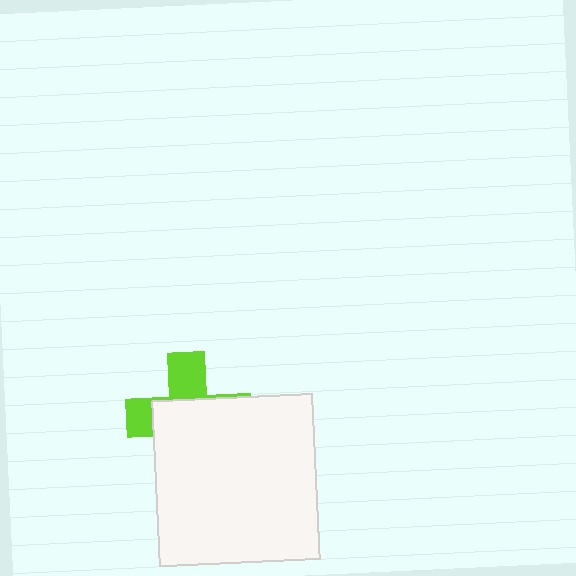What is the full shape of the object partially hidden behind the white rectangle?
The partially hidden object is a lime cross.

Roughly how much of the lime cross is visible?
A small part of it is visible (roughly 35%).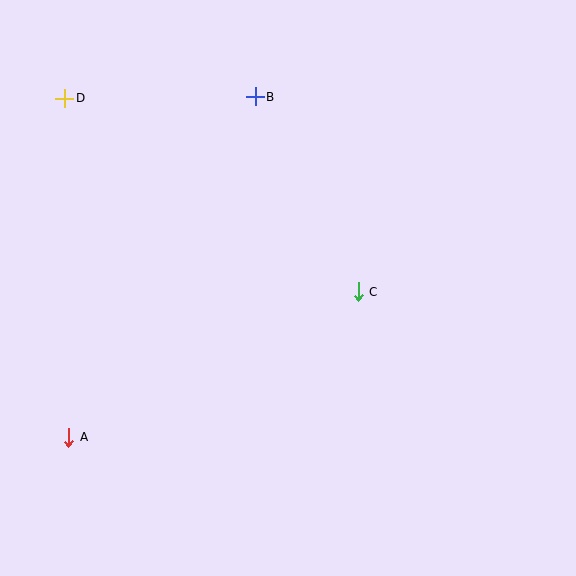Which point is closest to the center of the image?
Point C at (358, 292) is closest to the center.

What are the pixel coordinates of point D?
Point D is at (65, 98).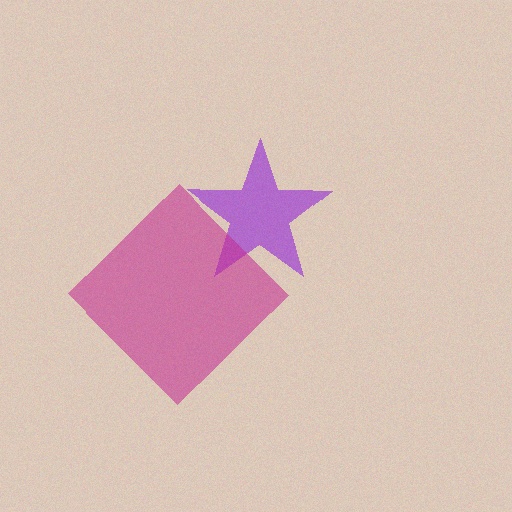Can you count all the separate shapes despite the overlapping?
Yes, there are 2 separate shapes.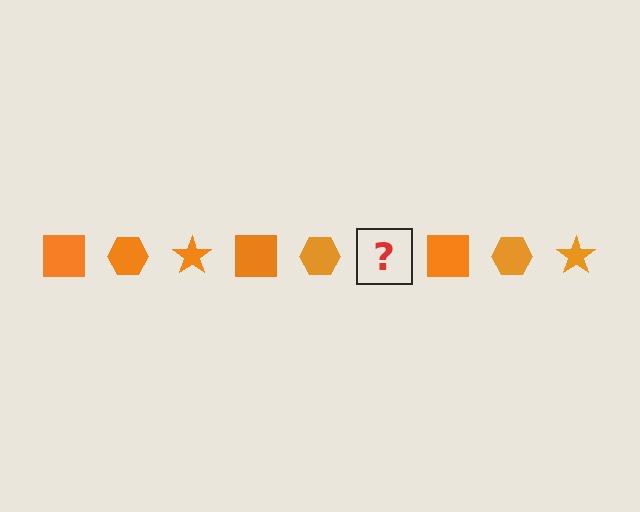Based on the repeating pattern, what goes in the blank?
The blank should be an orange star.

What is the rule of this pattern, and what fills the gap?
The rule is that the pattern cycles through square, hexagon, star shapes in orange. The gap should be filled with an orange star.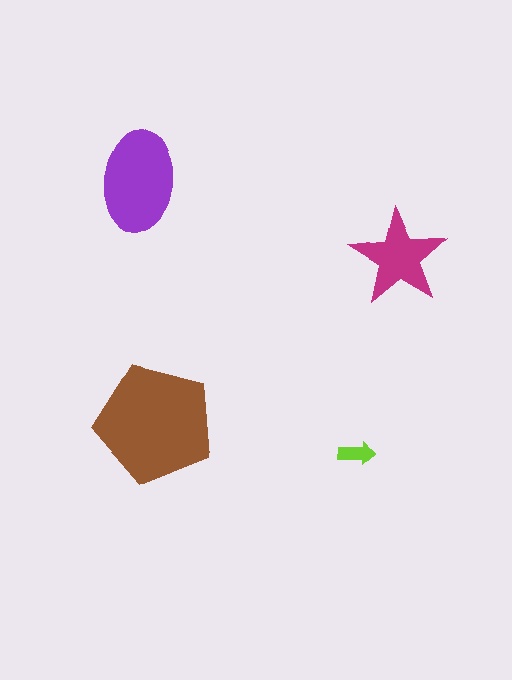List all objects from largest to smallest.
The brown pentagon, the purple ellipse, the magenta star, the lime arrow.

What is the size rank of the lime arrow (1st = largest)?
4th.